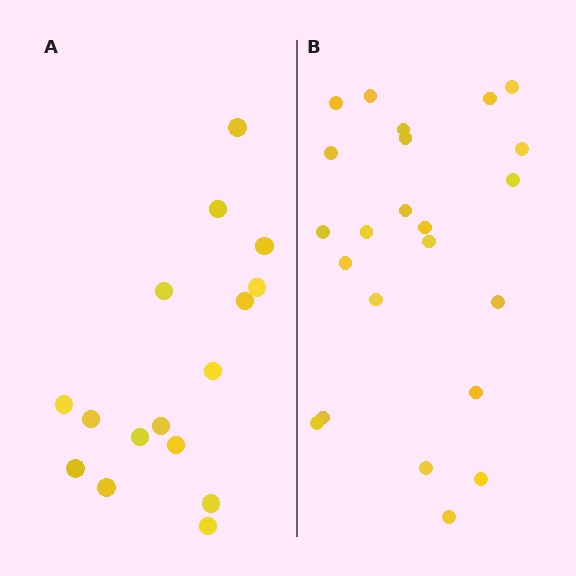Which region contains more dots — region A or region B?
Region B (the right region) has more dots.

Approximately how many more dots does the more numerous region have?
Region B has roughly 8 or so more dots than region A.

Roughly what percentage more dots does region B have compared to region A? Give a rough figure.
About 45% more.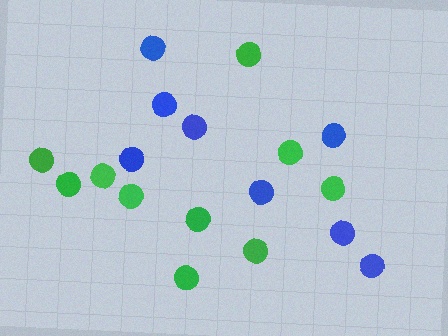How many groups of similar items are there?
There are 2 groups: one group of blue circles (8) and one group of green circles (10).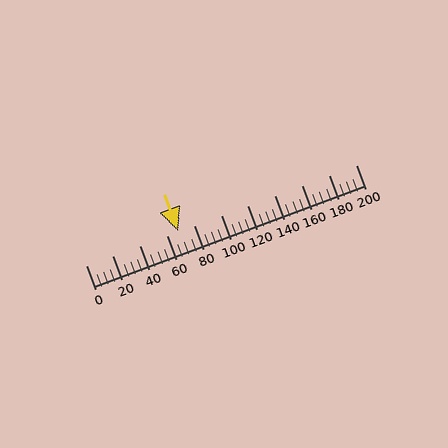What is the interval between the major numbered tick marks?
The major tick marks are spaced 20 units apart.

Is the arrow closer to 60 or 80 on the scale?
The arrow is closer to 60.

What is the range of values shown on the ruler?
The ruler shows values from 0 to 200.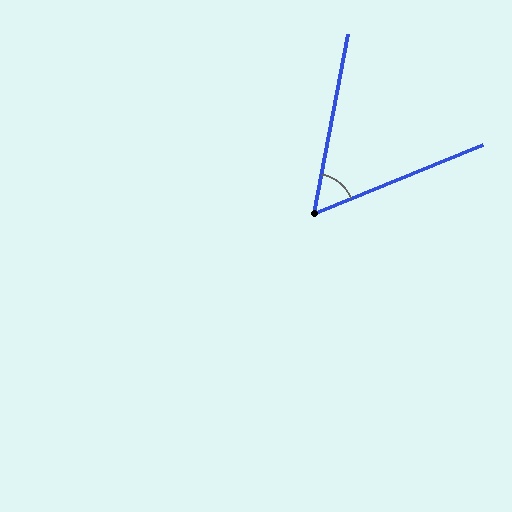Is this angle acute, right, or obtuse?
It is acute.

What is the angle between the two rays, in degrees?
Approximately 57 degrees.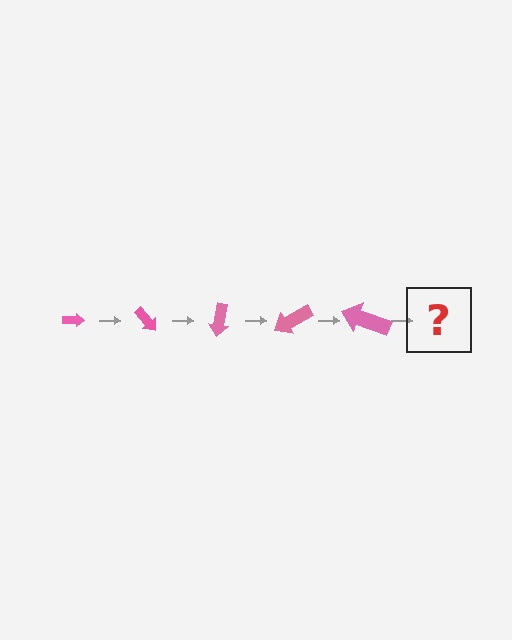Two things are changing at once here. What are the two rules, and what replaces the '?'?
The two rules are that the arrow grows larger each step and it rotates 50 degrees each step. The '?' should be an arrow, larger than the previous one and rotated 250 degrees from the start.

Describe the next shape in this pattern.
It should be an arrow, larger than the previous one and rotated 250 degrees from the start.